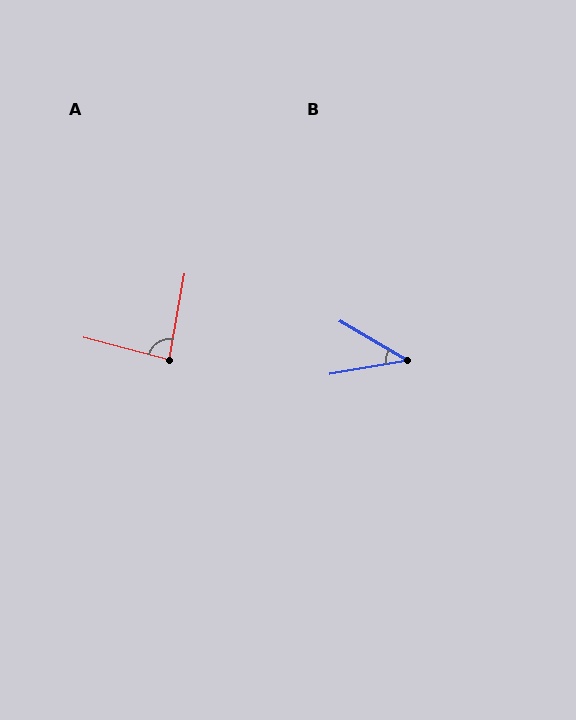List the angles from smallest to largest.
B (40°), A (86°).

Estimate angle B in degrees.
Approximately 40 degrees.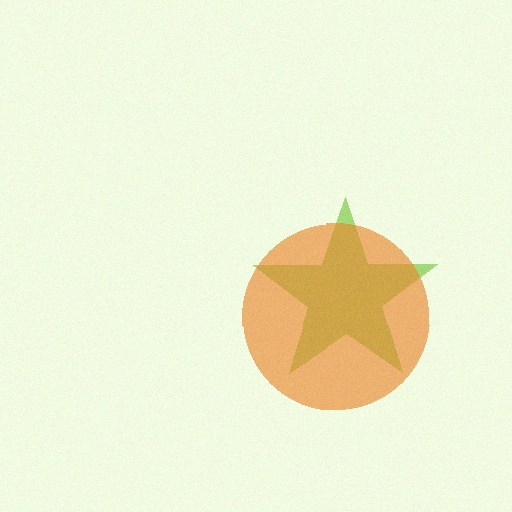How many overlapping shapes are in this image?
There are 2 overlapping shapes in the image.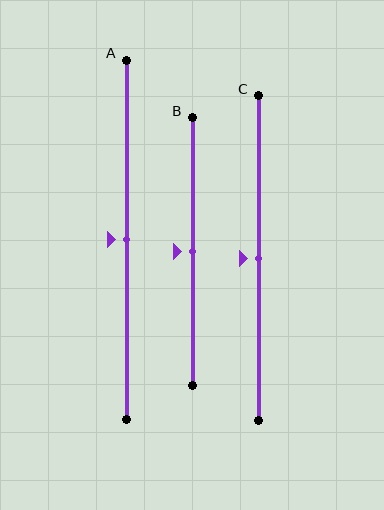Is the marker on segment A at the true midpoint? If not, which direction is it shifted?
Yes, the marker on segment A is at the true midpoint.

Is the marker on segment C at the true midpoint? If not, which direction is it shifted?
Yes, the marker on segment C is at the true midpoint.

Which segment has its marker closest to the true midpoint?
Segment A has its marker closest to the true midpoint.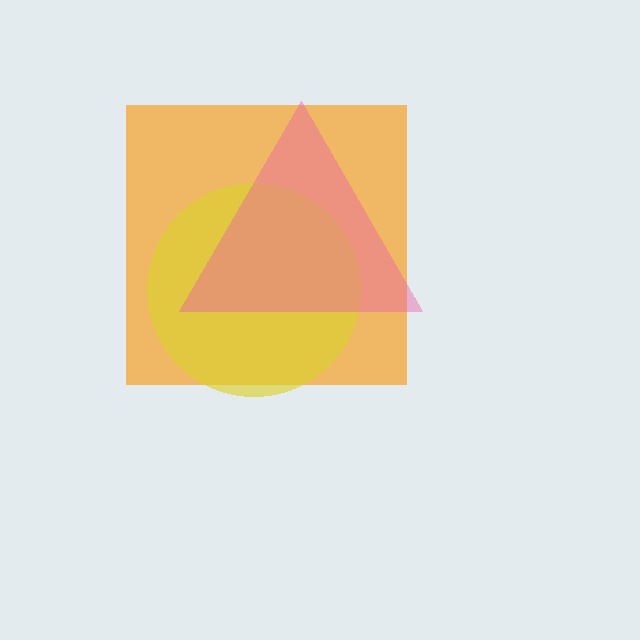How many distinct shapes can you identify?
There are 3 distinct shapes: an orange square, a yellow circle, a pink triangle.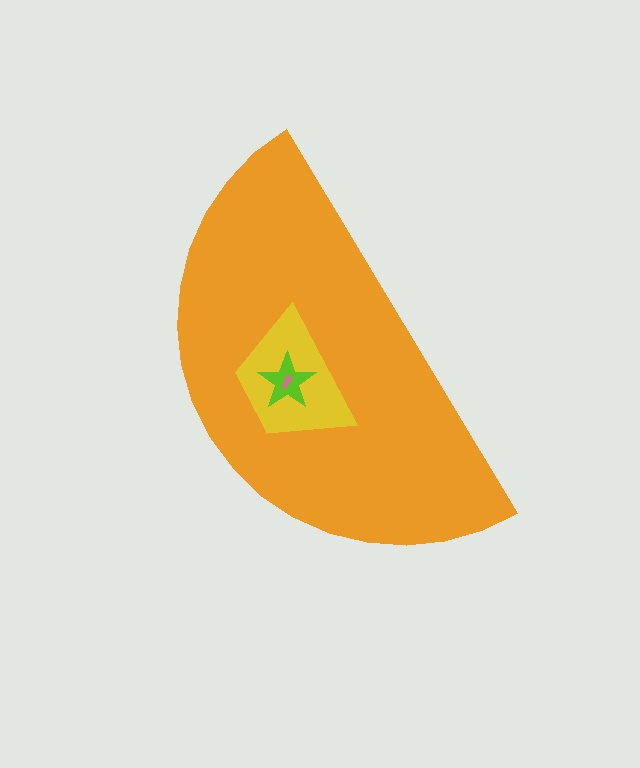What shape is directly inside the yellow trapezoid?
The lime star.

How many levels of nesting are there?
4.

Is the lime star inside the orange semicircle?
Yes.